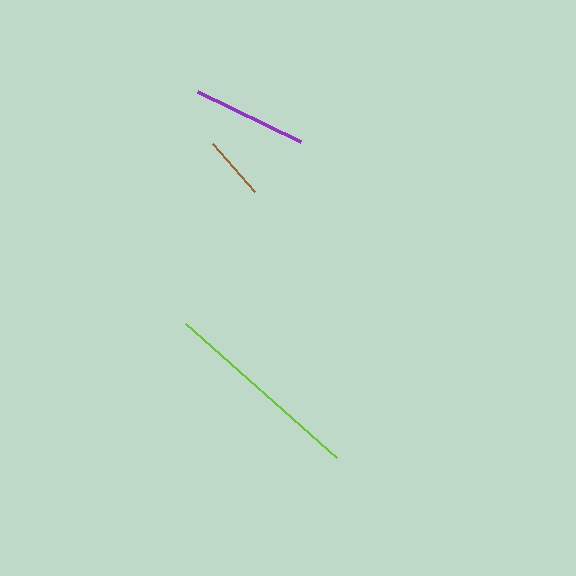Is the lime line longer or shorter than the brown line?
The lime line is longer than the brown line.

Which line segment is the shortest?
The brown line is the shortest at approximately 64 pixels.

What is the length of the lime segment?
The lime segment is approximately 202 pixels long.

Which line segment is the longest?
The lime line is the longest at approximately 202 pixels.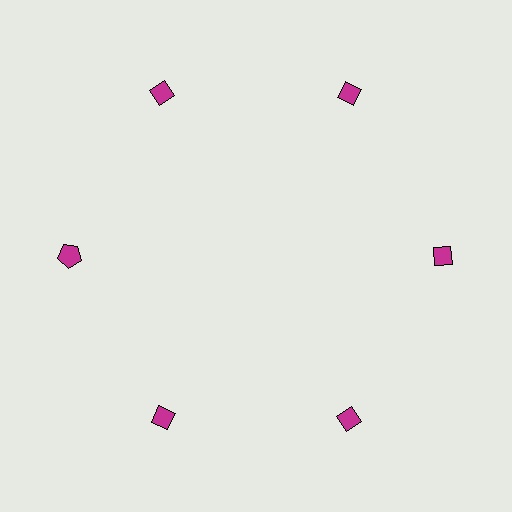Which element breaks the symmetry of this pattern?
The magenta pentagon at roughly the 9 o'clock position breaks the symmetry. All other shapes are magenta diamonds.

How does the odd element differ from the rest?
It has a different shape: pentagon instead of diamond.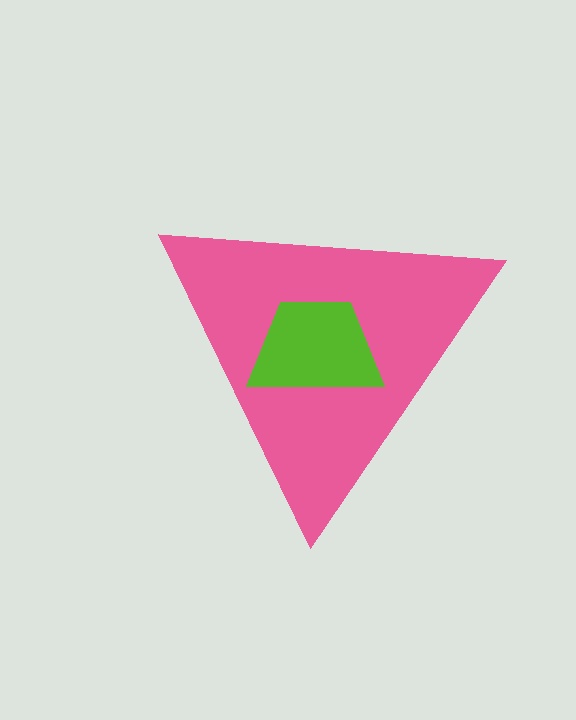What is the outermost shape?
The pink triangle.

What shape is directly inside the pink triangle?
The lime trapezoid.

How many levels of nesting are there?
2.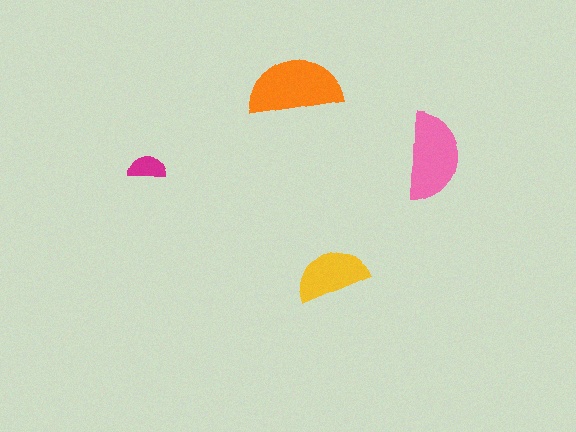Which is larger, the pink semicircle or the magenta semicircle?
The pink one.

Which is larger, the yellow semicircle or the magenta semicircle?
The yellow one.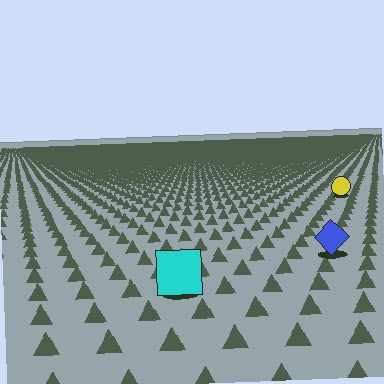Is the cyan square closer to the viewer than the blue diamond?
Yes. The cyan square is closer — you can tell from the texture gradient: the ground texture is coarser near it.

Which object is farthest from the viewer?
The yellow circle is farthest from the viewer. It appears smaller and the ground texture around it is denser.